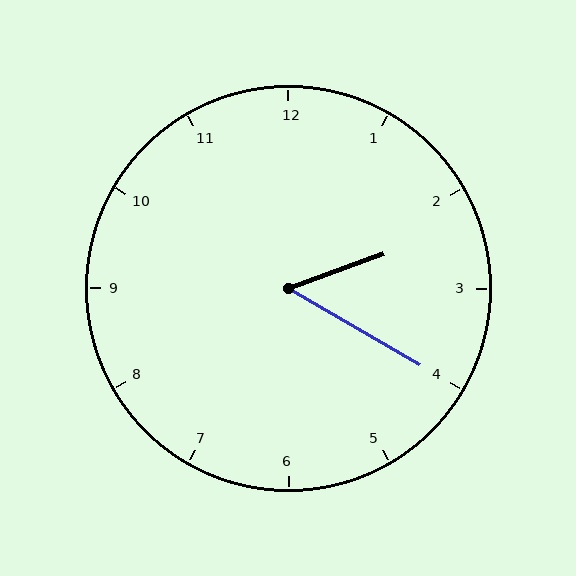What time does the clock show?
2:20.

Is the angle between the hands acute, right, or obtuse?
It is acute.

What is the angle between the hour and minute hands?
Approximately 50 degrees.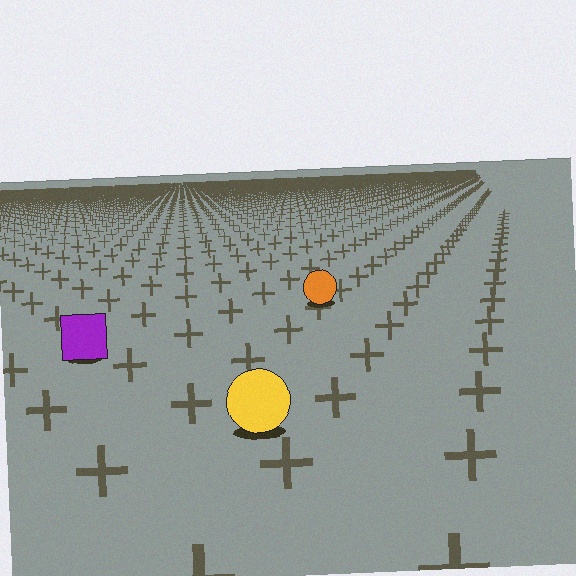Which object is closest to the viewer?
The yellow circle is closest. The texture marks near it are larger and more spread out.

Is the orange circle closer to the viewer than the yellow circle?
No. The yellow circle is closer — you can tell from the texture gradient: the ground texture is coarser near it.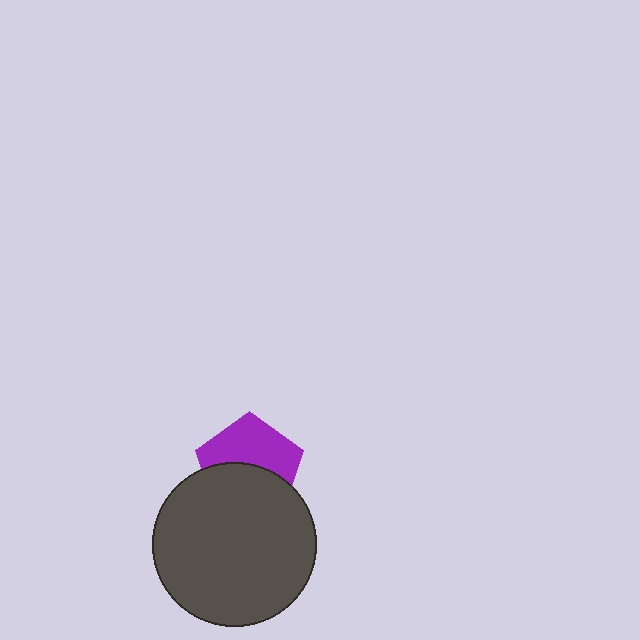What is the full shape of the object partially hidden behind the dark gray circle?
The partially hidden object is a purple pentagon.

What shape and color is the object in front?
The object in front is a dark gray circle.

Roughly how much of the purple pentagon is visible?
About half of it is visible (roughly 51%).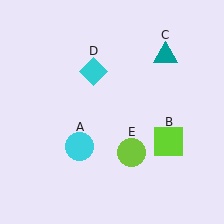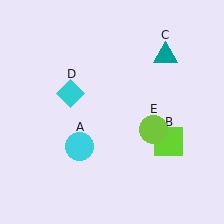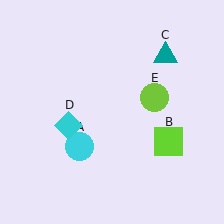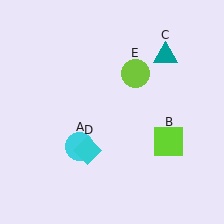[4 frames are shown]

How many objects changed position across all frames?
2 objects changed position: cyan diamond (object D), lime circle (object E).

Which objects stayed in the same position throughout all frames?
Cyan circle (object A) and lime square (object B) and teal triangle (object C) remained stationary.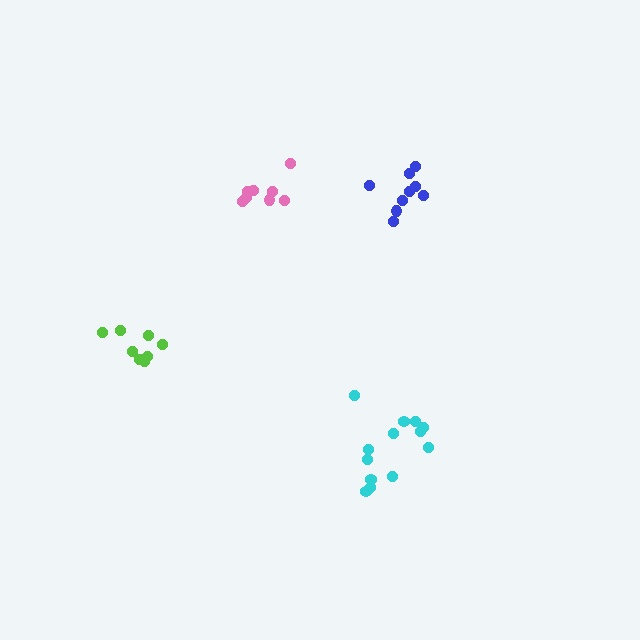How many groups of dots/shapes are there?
There are 4 groups.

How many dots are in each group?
Group 1: 13 dots, Group 2: 9 dots, Group 3: 8 dots, Group 4: 8 dots (38 total).